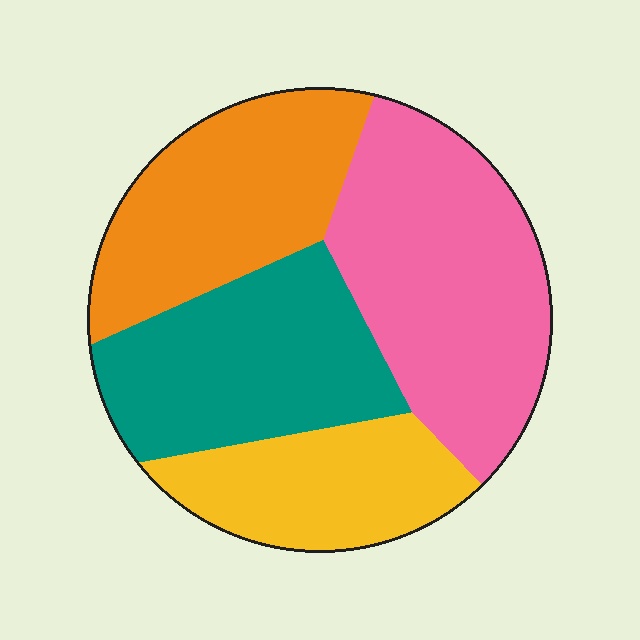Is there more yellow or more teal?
Teal.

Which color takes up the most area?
Pink, at roughly 35%.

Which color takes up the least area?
Yellow, at roughly 20%.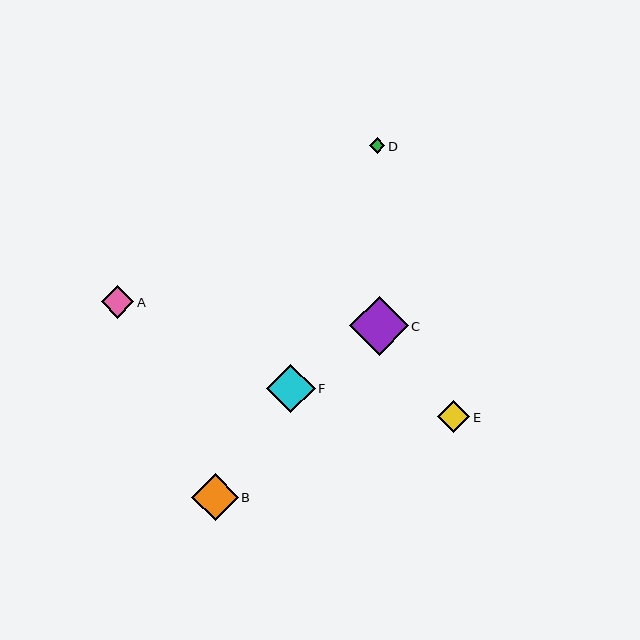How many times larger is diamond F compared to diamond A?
Diamond F is approximately 1.5 times the size of diamond A.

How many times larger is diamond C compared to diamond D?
Diamond C is approximately 3.8 times the size of diamond D.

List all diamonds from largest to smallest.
From largest to smallest: C, F, B, E, A, D.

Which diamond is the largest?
Diamond C is the largest with a size of approximately 59 pixels.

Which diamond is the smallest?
Diamond D is the smallest with a size of approximately 15 pixels.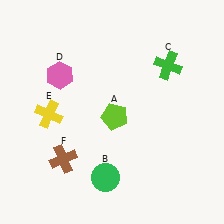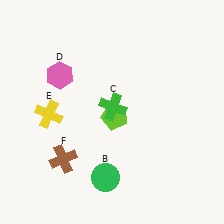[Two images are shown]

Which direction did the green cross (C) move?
The green cross (C) moved left.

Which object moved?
The green cross (C) moved left.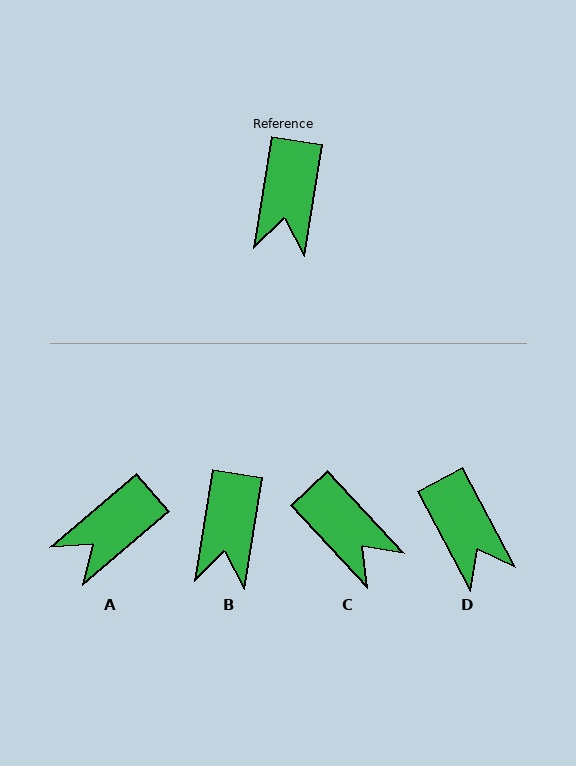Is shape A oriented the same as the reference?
No, it is off by about 40 degrees.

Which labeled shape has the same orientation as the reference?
B.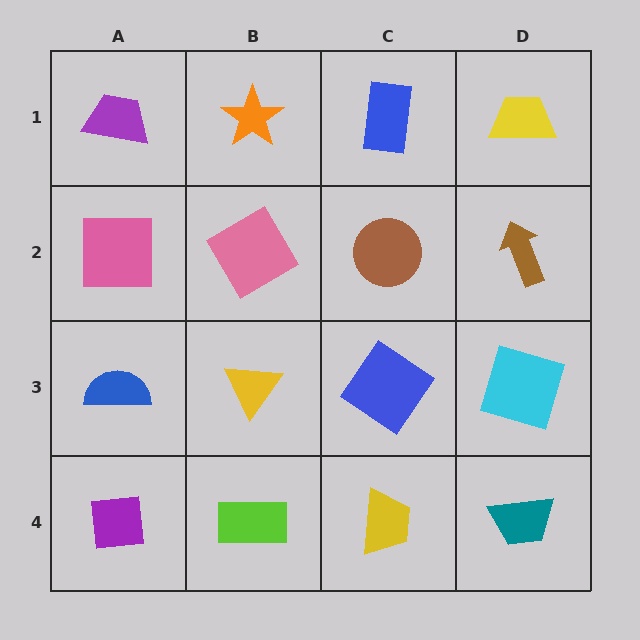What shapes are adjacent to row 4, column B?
A yellow triangle (row 3, column B), a purple square (row 4, column A), a yellow trapezoid (row 4, column C).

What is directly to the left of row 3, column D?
A blue diamond.